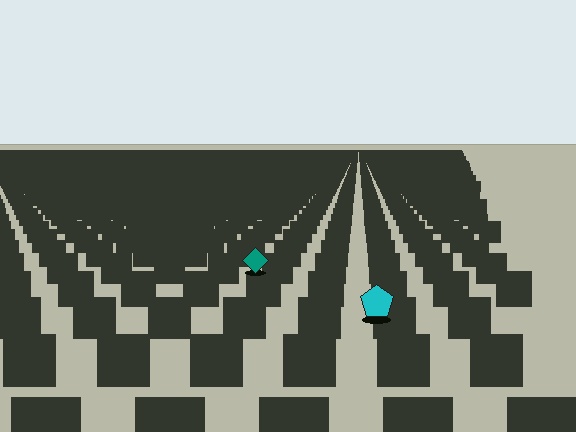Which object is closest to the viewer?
The cyan pentagon is closest. The texture marks near it are larger and more spread out.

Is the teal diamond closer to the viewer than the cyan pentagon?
No. The cyan pentagon is closer — you can tell from the texture gradient: the ground texture is coarser near it.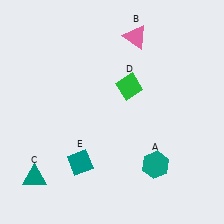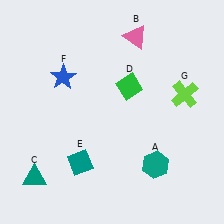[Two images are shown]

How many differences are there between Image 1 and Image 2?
There are 2 differences between the two images.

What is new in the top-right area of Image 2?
A lime cross (G) was added in the top-right area of Image 2.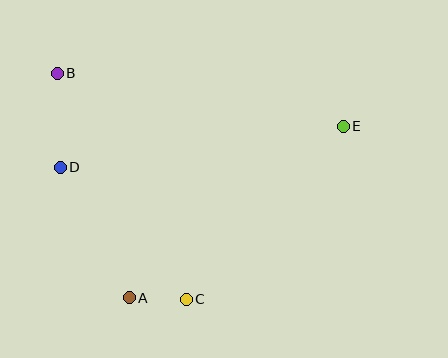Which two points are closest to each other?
Points A and C are closest to each other.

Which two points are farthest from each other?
Points B and E are farthest from each other.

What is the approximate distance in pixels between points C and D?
The distance between C and D is approximately 182 pixels.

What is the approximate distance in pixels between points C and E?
The distance between C and E is approximately 233 pixels.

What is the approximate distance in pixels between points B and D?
The distance between B and D is approximately 94 pixels.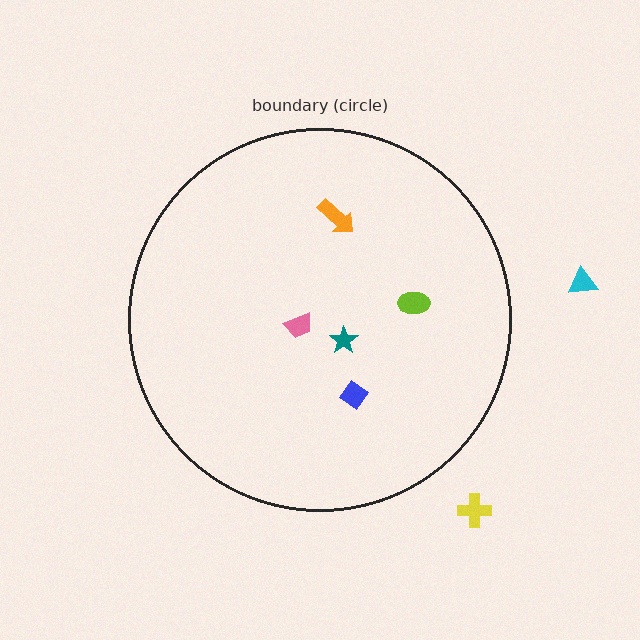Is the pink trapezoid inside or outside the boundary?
Inside.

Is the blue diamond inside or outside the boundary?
Inside.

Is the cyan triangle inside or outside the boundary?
Outside.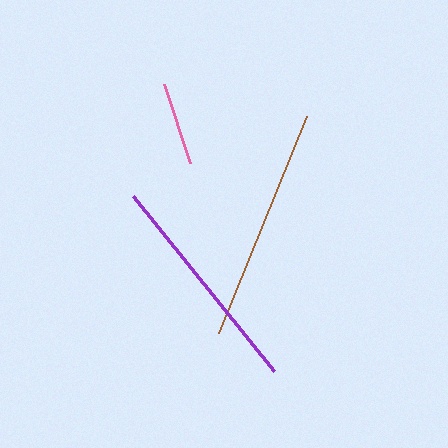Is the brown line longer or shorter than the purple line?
The brown line is longer than the purple line.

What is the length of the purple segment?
The purple segment is approximately 224 pixels long.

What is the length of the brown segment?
The brown segment is approximately 234 pixels long.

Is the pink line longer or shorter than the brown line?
The brown line is longer than the pink line.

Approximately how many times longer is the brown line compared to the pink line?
The brown line is approximately 2.8 times the length of the pink line.